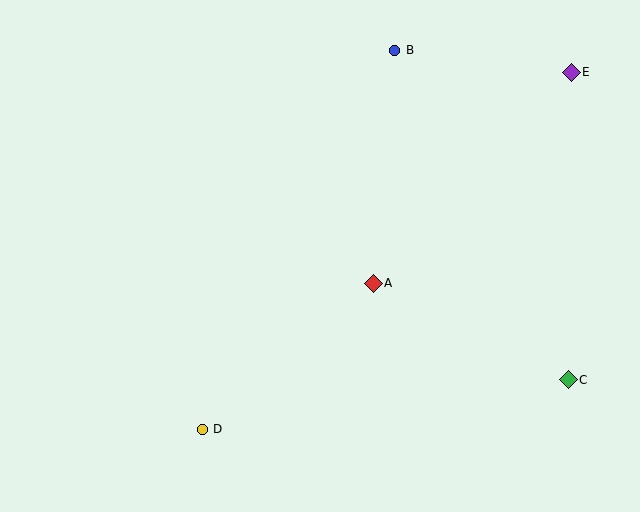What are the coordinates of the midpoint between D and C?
The midpoint between D and C is at (385, 405).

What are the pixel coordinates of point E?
Point E is at (571, 72).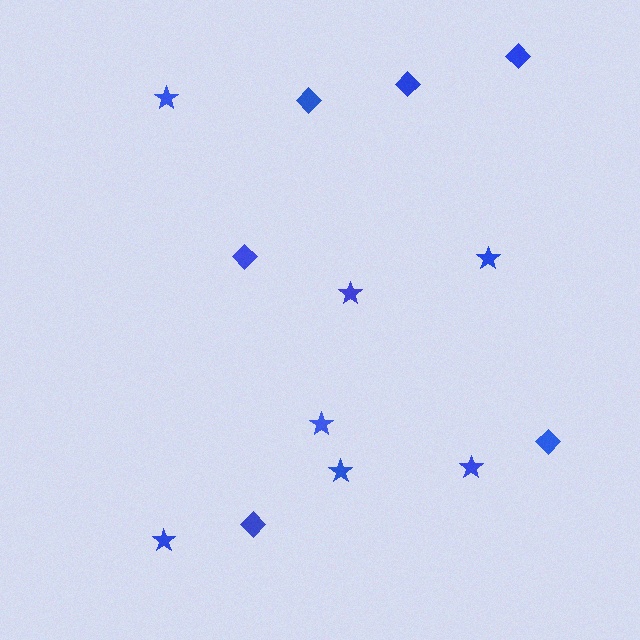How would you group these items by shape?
There are 2 groups: one group of stars (7) and one group of diamonds (6).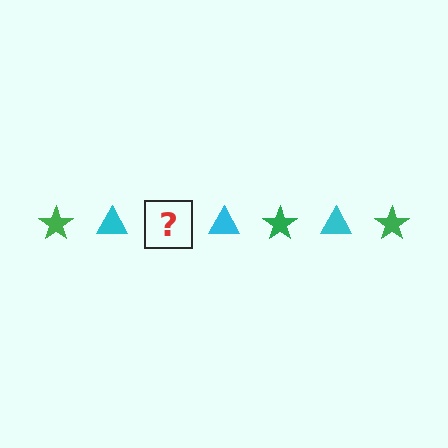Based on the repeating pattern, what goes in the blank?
The blank should be a green star.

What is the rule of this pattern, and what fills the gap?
The rule is that the pattern alternates between green star and cyan triangle. The gap should be filled with a green star.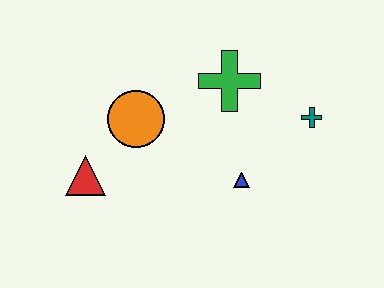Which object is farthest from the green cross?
The red triangle is farthest from the green cross.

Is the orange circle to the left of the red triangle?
No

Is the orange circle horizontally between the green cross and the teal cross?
No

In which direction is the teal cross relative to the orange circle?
The teal cross is to the right of the orange circle.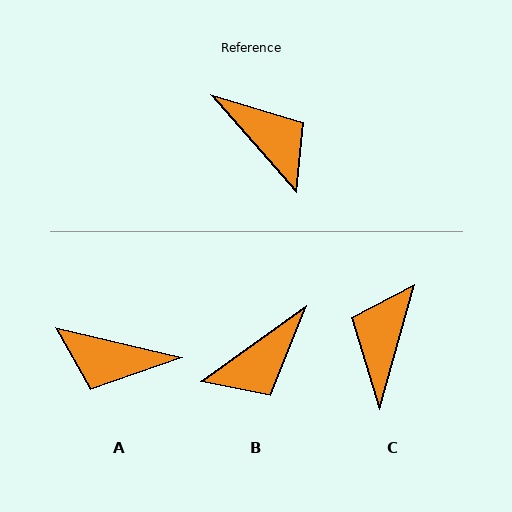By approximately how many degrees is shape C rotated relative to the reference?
Approximately 124 degrees counter-clockwise.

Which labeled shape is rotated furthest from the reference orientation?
A, about 144 degrees away.